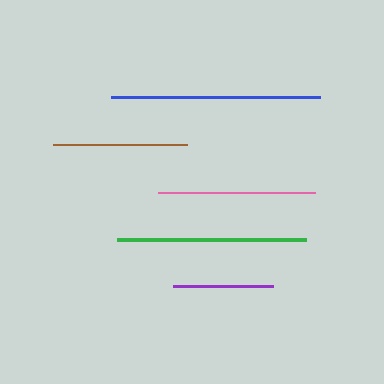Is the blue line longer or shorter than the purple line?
The blue line is longer than the purple line.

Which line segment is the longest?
The blue line is the longest at approximately 208 pixels.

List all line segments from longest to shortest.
From longest to shortest: blue, green, pink, brown, purple.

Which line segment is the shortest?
The purple line is the shortest at approximately 99 pixels.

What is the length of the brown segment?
The brown segment is approximately 134 pixels long.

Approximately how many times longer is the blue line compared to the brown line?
The blue line is approximately 1.6 times the length of the brown line.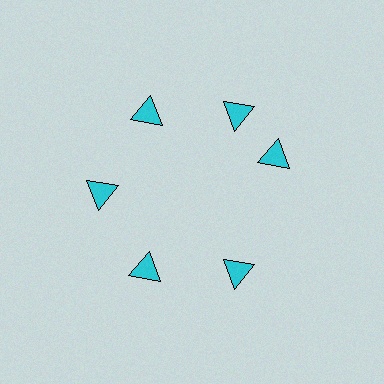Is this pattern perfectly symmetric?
No. The 6 cyan triangles are arranged in a ring, but one element near the 3 o'clock position is rotated out of alignment along the ring, breaking the 6-fold rotational symmetry.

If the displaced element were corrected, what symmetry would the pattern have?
It would have 6-fold rotational symmetry — the pattern would map onto itself every 60 degrees.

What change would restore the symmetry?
The symmetry would be restored by rotating it back into even spacing with its neighbors so that all 6 triangles sit at equal angles and equal distance from the center.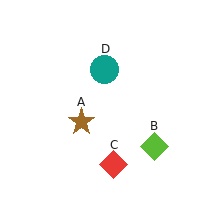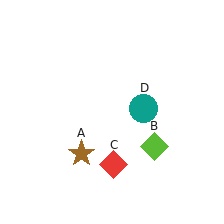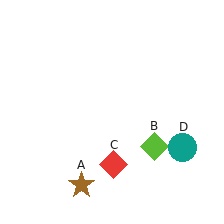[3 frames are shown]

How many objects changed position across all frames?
2 objects changed position: brown star (object A), teal circle (object D).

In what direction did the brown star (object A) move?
The brown star (object A) moved down.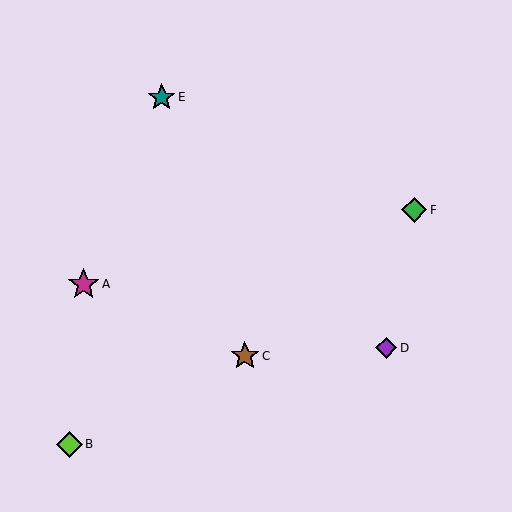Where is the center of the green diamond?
The center of the green diamond is at (414, 210).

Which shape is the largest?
The magenta star (labeled A) is the largest.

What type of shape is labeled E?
Shape E is a teal star.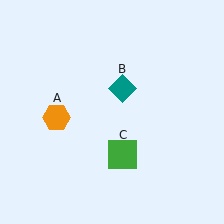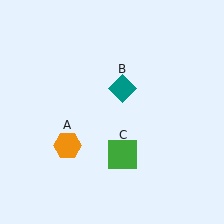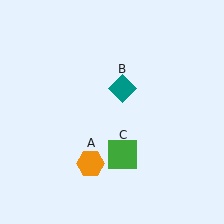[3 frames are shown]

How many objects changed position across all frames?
1 object changed position: orange hexagon (object A).